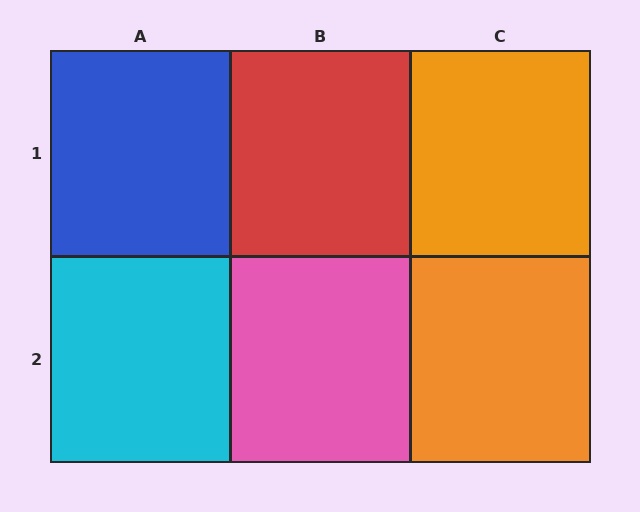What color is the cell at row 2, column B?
Pink.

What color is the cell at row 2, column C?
Orange.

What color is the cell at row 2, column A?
Cyan.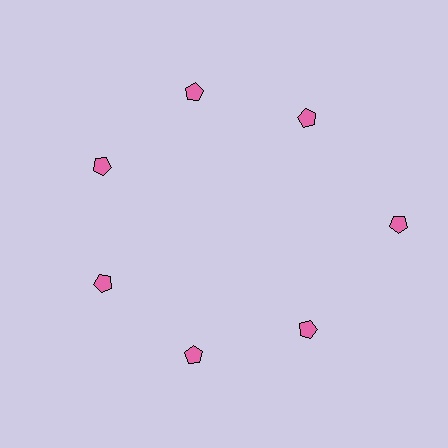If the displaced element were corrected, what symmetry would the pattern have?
It would have 7-fold rotational symmetry — the pattern would map onto itself every 51 degrees.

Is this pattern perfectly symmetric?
No. The 7 pink pentagons are arranged in a ring, but one element near the 3 o'clock position is pushed outward from the center, breaking the 7-fold rotational symmetry.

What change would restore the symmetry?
The symmetry would be restored by moving it inward, back onto the ring so that all 7 pentagons sit at equal angles and equal distance from the center.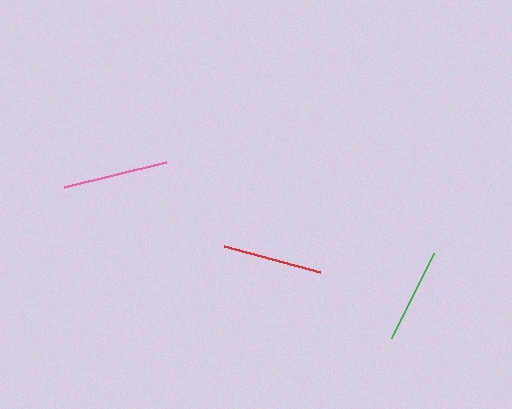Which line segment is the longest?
The pink line is the longest at approximately 105 pixels.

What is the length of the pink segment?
The pink segment is approximately 105 pixels long.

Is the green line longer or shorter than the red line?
The red line is longer than the green line.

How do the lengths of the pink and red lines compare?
The pink and red lines are approximately the same length.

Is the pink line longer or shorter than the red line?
The pink line is longer than the red line.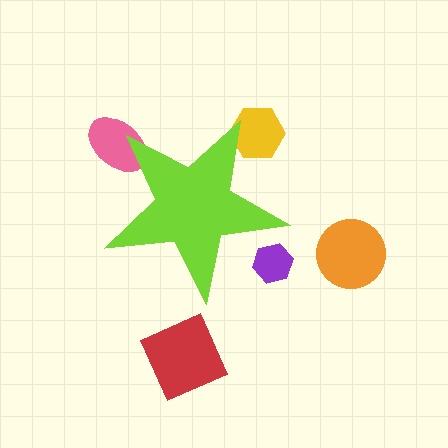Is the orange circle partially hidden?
No, the orange circle is fully visible.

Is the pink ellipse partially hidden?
Yes, the pink ellipse is partially hidden behind the lime star.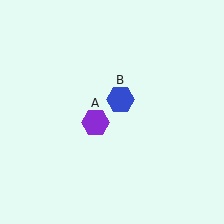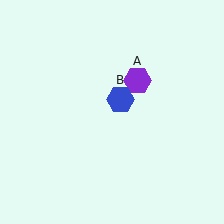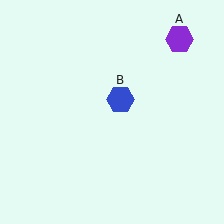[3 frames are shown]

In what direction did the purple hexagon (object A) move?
The purple hexagon (object A) moved up and to the right.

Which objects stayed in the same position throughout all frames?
Blue hexagon (object B) remained stationary.